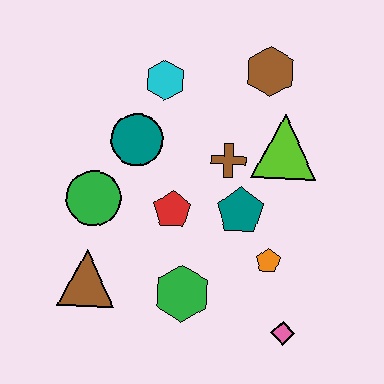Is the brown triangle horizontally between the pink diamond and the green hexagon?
No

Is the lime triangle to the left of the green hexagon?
No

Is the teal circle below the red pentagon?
No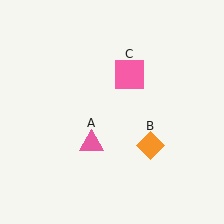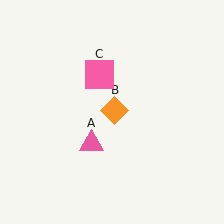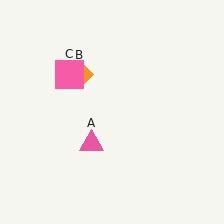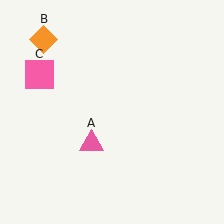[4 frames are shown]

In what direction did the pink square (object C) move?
The pink square (object C) moved left.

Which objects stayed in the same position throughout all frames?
Pink triangle (object A) remained stationary.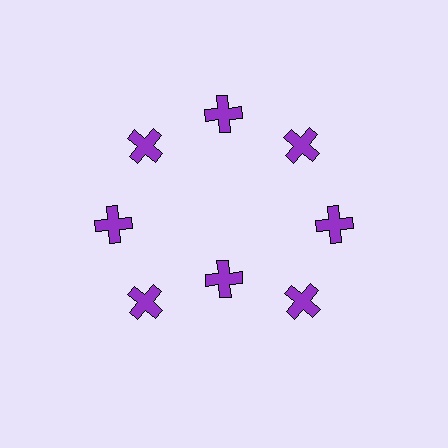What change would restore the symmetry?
The symmetry would be restored by moving it outward, back onto the ring so that all 8 crosses sit at equal angles and equal distance from the center.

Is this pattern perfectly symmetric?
No. The 8 purple crosses are arranged in a ring, but one element near the 6 o'clock position is pulled inward toward the center, breaking the 8-fold rotational symmetry.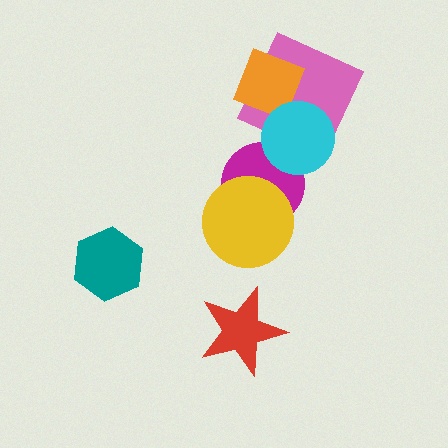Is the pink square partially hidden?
Yes, it is partially covered by another shape.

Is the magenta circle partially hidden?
Yes, it is partially covered by another shape.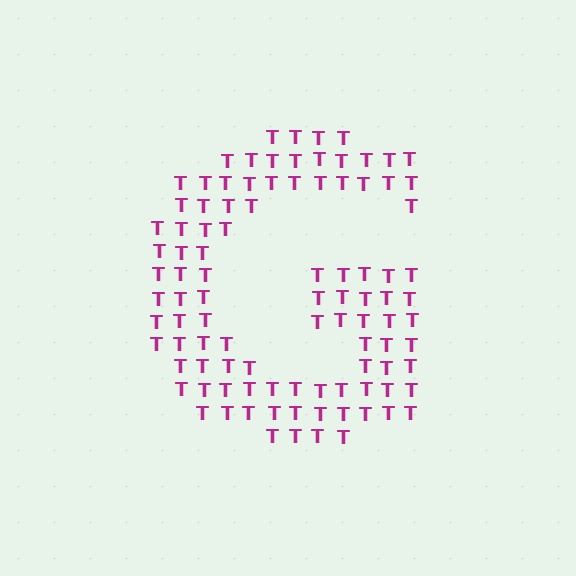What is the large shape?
The large shape is the letter G.